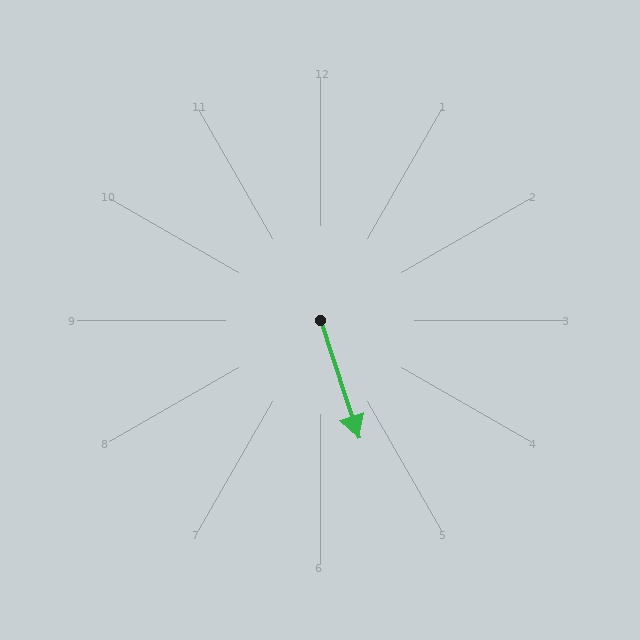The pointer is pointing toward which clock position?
Roughly 5 o'clock.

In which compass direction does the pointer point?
South.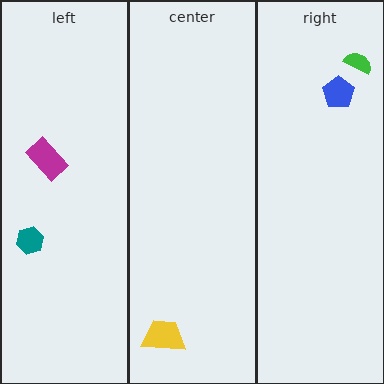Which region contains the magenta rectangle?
The left region.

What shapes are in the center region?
The yellow trapezoid.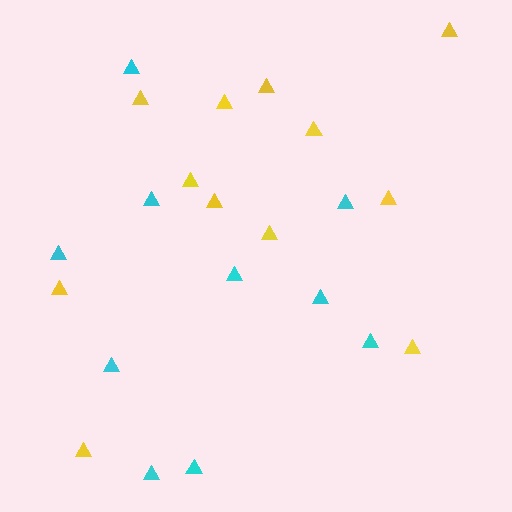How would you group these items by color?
There are 2 groups: one group of yellow triangles (12) and one group of cyan triangles (10).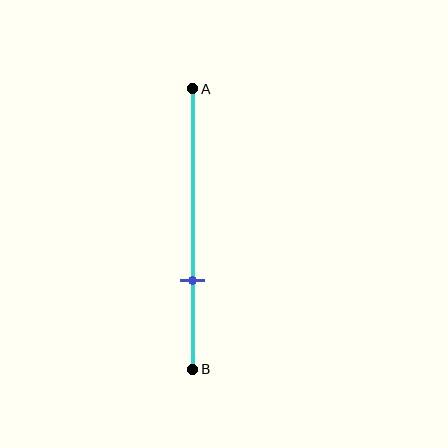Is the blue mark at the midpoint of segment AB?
No, the mark is at about 70% from A, not at the 50% midpoint.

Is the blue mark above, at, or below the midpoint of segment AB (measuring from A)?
The blue mark is below the midpoint of segment AB.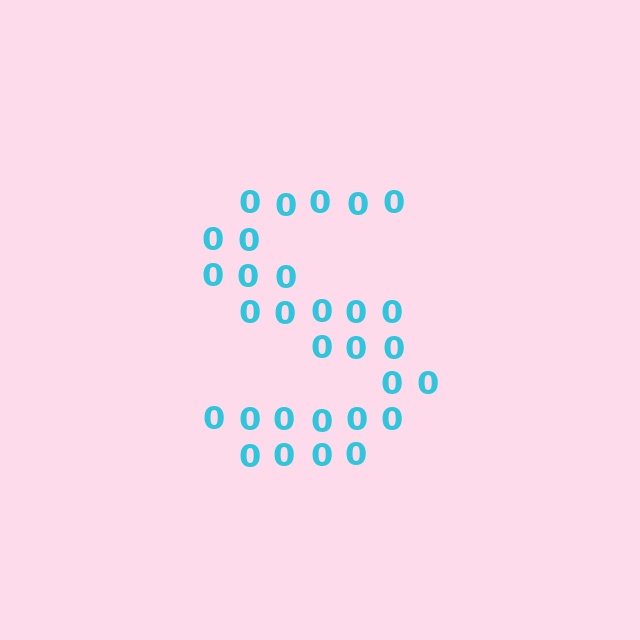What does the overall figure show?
The overall figure shows the letter S.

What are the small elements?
The small elements are digit 0's.